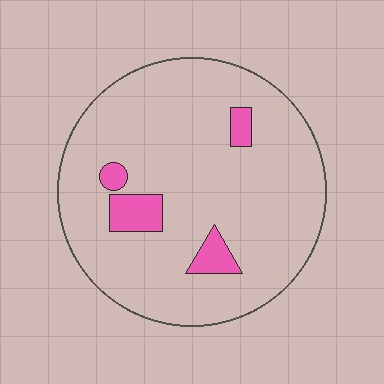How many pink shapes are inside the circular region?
4.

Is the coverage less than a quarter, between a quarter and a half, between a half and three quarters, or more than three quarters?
Less than a quarter.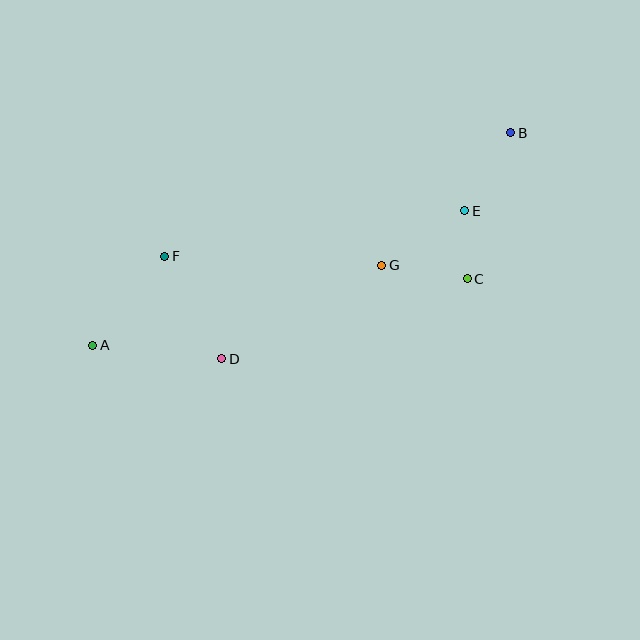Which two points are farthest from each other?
Points A and B are farthest from each other.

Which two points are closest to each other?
Points C and E are closest to each other.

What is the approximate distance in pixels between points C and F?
The distance between C and F is approximately 303 pixels.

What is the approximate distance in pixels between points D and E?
The distance between D and E is approximately 285 pixels.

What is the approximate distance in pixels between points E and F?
The distance between E and F is approximately 303 pixels.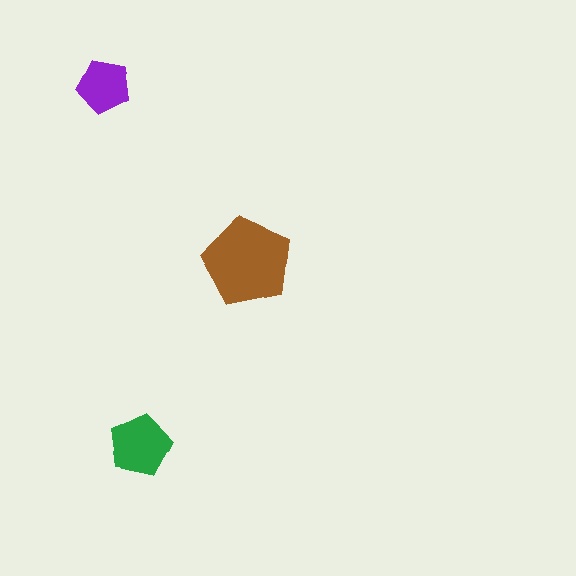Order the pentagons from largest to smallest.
the brown one, the green one, the purple one.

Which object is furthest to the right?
The brown pentagon is rightmost.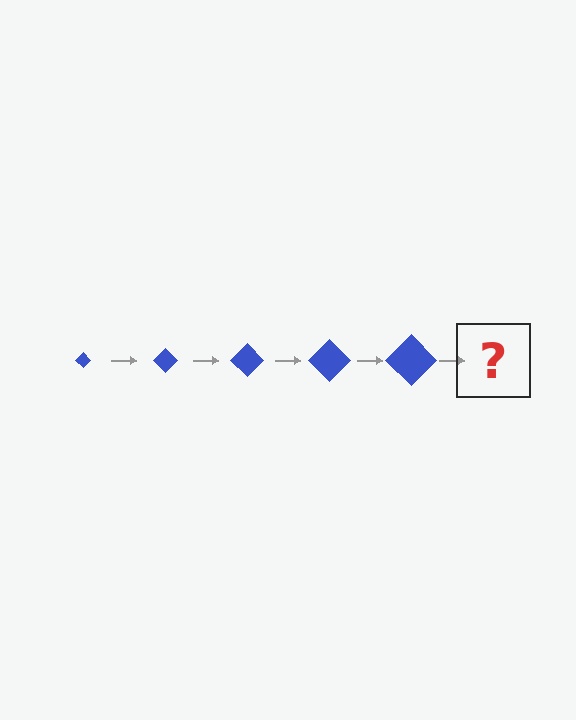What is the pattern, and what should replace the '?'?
The pattern is that the diamond gets progressively larger each step. The '?' should be a blue diamond, larger than the previous one.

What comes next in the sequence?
The next element should be a blue diamond, larger than the previous one.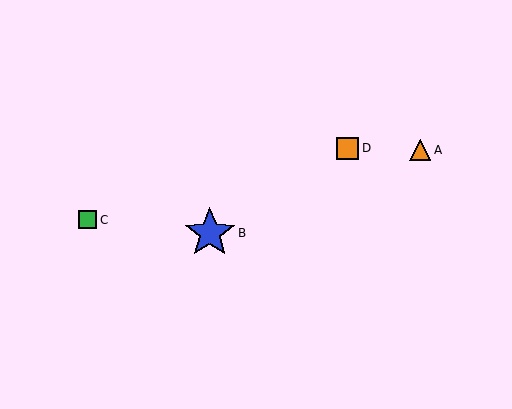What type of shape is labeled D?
Shape D is an orange square.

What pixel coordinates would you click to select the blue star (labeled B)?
Click at (210, 233) to select the blue star B.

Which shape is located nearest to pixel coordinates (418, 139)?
The orange triangle (labeled A) at (420, 150) is nearest to that location.